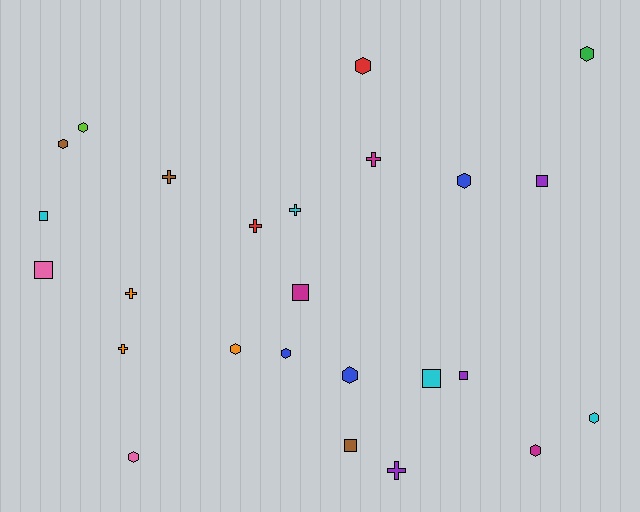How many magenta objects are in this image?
There are 3 magenta objects.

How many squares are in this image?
There are 7 squares.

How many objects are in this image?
There are 25 objects.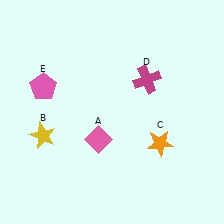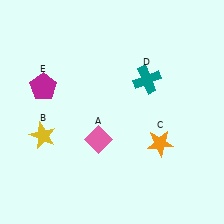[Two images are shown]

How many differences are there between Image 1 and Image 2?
There are 2 differences between the two images.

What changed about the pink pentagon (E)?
In Image 1, E is pink. In Image 2, it changed to magenta.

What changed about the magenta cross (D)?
In Image 1, D is magenta. In Image 2, it changed to teal.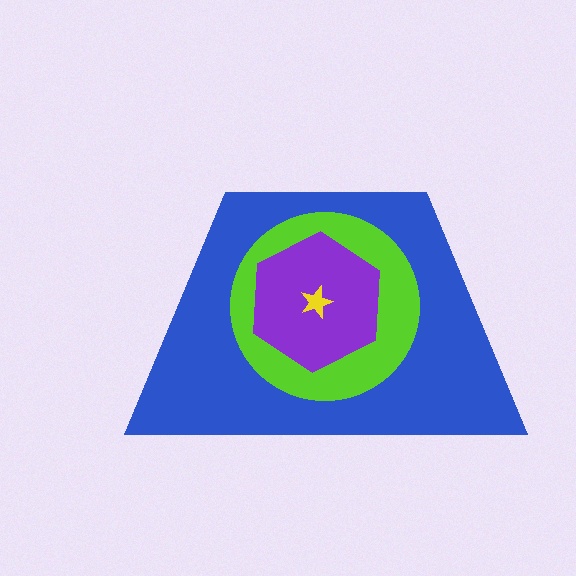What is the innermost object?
The yellow star.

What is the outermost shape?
The blue trapezoid.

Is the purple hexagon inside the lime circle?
Yes.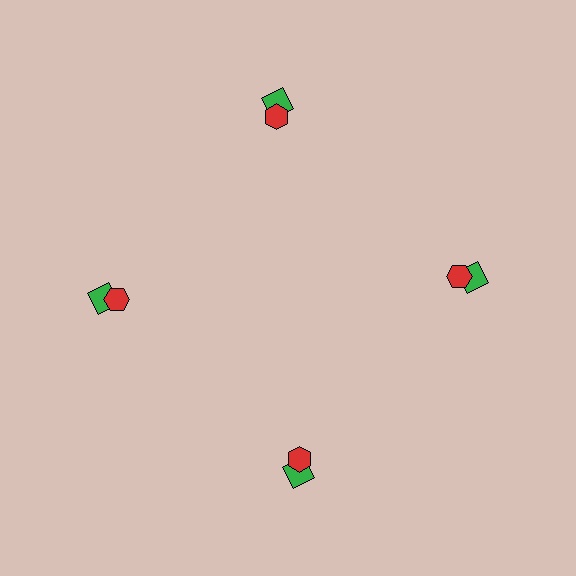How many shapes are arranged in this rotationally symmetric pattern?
There are 8 shapes, arranged in 4 groups of 2.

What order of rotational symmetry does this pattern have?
This pattern has 4-fold rotational symmetry.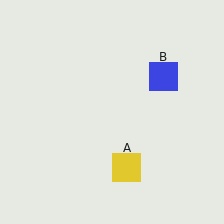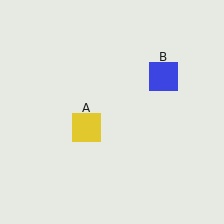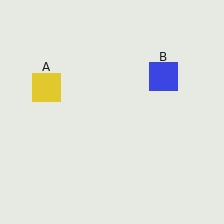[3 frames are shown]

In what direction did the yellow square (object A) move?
The yellow square (object A) moved up and to the left.